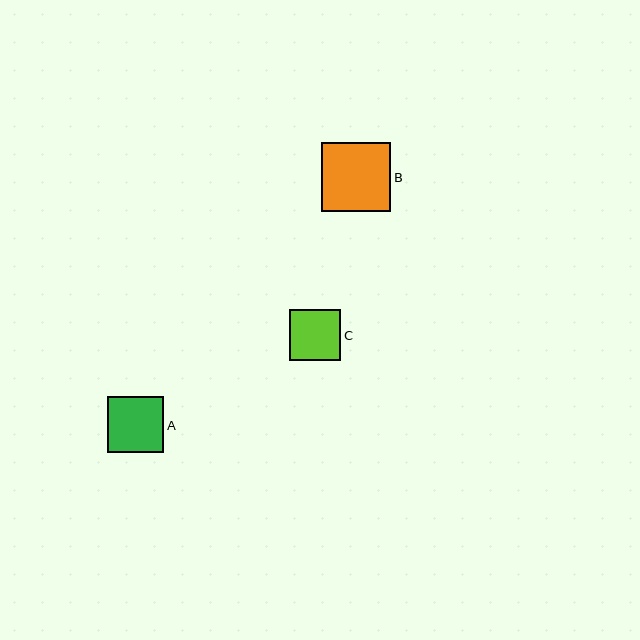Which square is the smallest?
Square C is the smallest with a size of approximately 52 pixels.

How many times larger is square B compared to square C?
Square B is approximately 1.3 times the size of square C.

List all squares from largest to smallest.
From largest to smallest: B, A, C.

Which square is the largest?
Square B is the largest with a size of approximately 69 pixels.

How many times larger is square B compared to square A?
Square B is approximately 1.2 times the size of square A.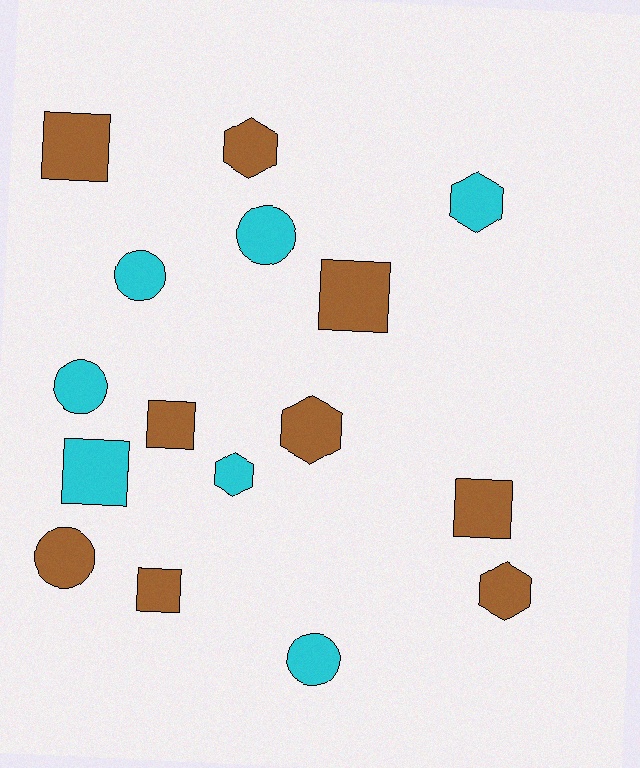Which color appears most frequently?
Brown, with 9 objects.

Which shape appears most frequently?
Square, with 6 objects.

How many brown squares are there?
There are 5 brown squares.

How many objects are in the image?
There are 16 objects.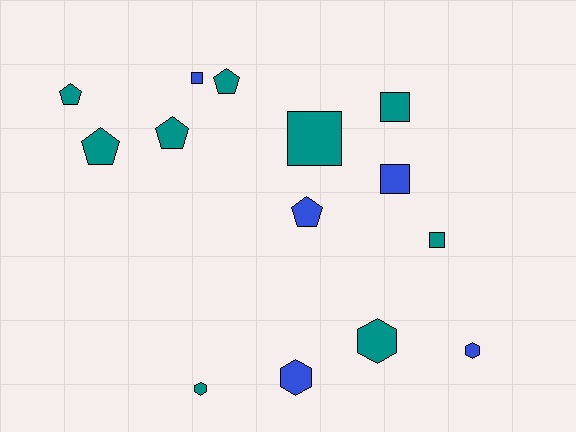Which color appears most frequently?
Teal, with 9 objects.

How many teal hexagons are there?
There are 2 teal hexagons.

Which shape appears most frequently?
Pentagon, with 5 objects.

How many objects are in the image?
There are 14 objects.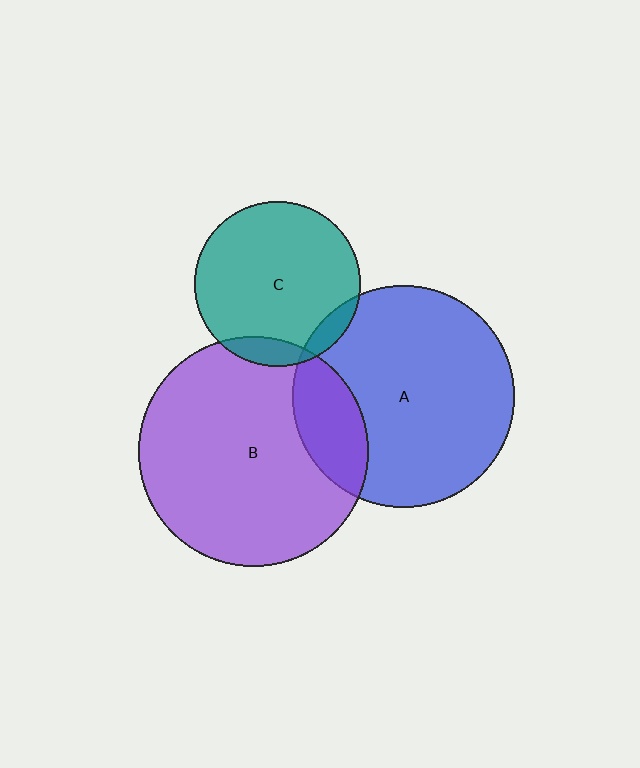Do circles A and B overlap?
Yes.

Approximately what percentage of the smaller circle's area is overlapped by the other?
Approximately 20%.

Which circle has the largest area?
Circle B (purple).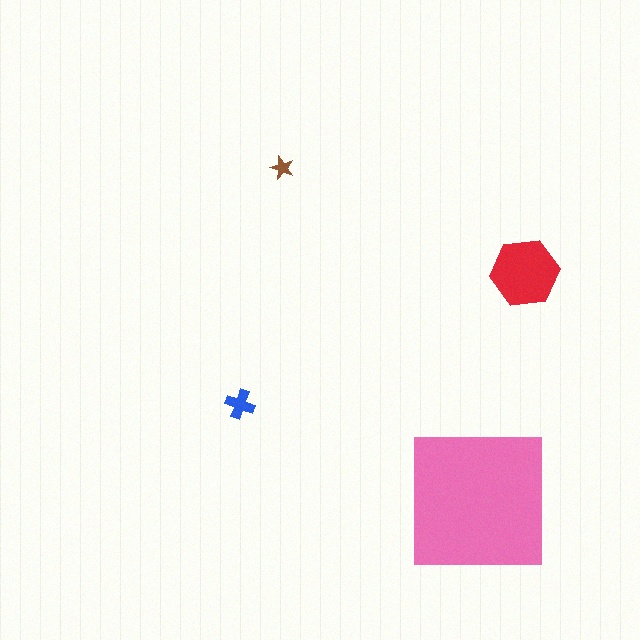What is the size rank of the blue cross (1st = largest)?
3rd.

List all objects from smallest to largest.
The brown star, the blue cross, the red hexagon, the pink square.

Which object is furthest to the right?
The red hexagon is rightmost.